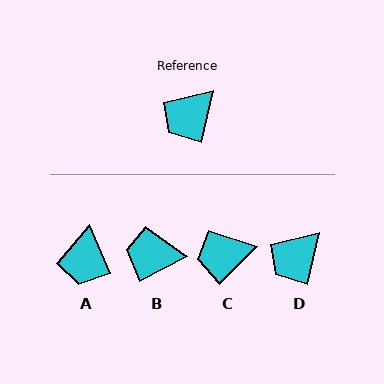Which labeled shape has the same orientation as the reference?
D.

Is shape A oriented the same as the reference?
No, it is off by about 37 degrees.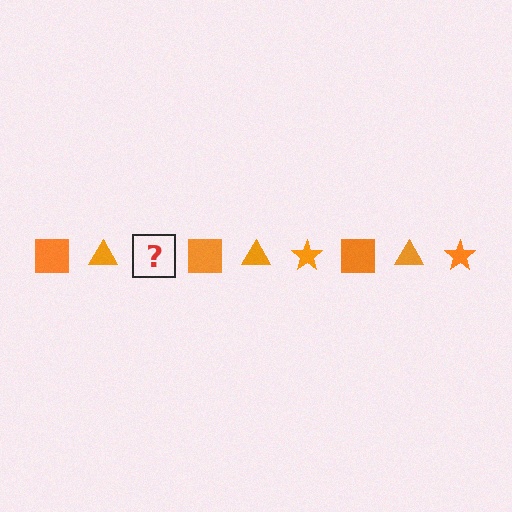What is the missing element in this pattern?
The missing element is an orange star.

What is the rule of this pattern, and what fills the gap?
The rule is that the pattern cycles through square, triangle, star shapes in orange. The gap should be filled with an orange star.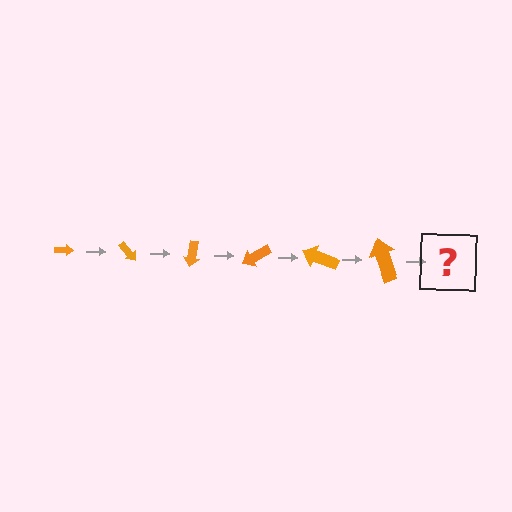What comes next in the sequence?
The next element should be an arrow, larger than the previous one and rotated 300 degrees from the start.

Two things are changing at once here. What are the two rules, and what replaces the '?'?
The two rules are that the arrow grows larger each step and it rotates 50 degrees each step. The '?' should be an arrow, larger than the previous one and rotated 300 degrees from the start.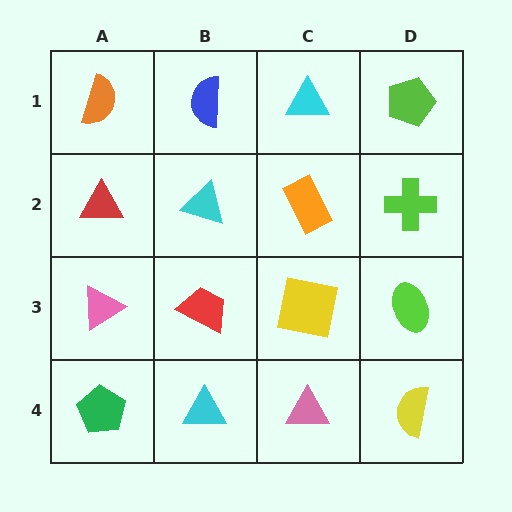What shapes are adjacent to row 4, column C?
A yellow square (row 3, column C), a cyan triangle (row 4, column B), a yellow semicircle (row 4, column D).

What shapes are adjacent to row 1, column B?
A cyan triangle (row 2, column B), an orange semicircle (row 1, column A), a cyan triangle (row 1, column C).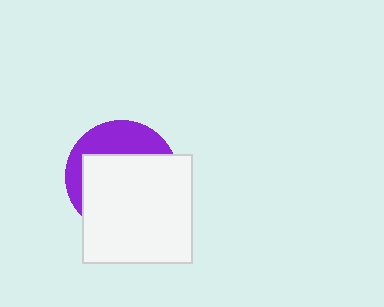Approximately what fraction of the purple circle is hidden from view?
Roughly 67% of the purple circle is hidden behind the white square.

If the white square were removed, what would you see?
You would see the complete purple circle.